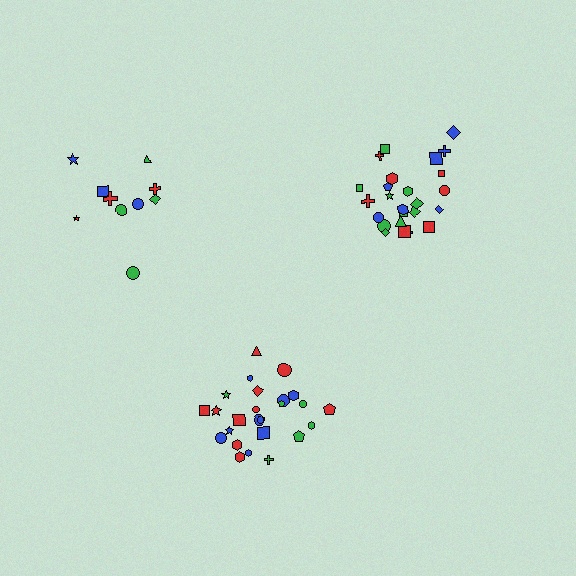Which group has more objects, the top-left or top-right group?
The top-right group.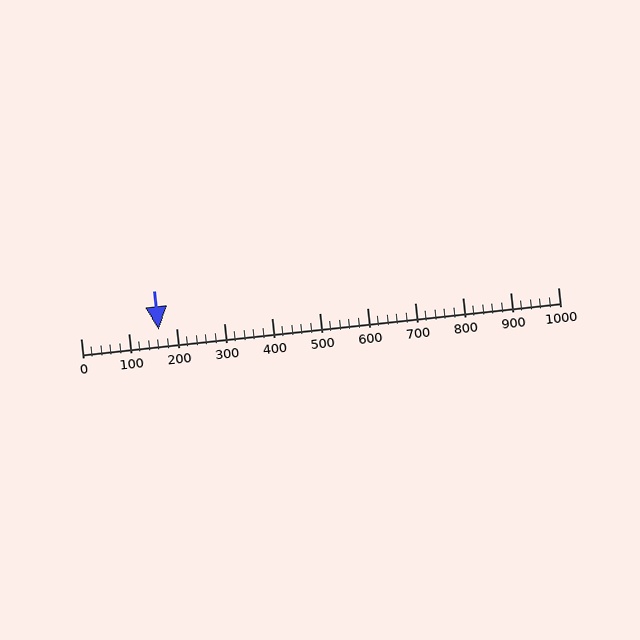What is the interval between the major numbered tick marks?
The major tick marks are spaced 100 units apart.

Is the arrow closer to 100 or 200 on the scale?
The arrow is closer to 200.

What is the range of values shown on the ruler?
The ruler shows values from 0 to 1000.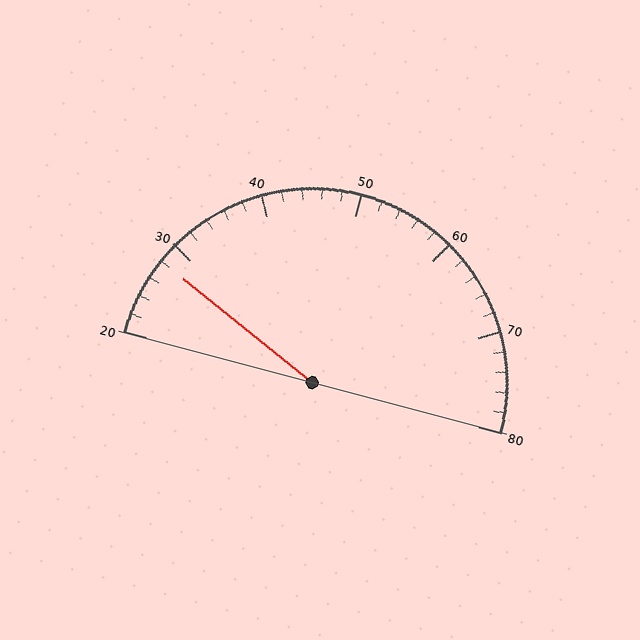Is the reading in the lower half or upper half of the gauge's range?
The reading is in the lower half of the range (20 to 80).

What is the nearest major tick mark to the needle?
The nearest major tick mark is 30.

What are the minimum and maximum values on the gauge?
The gauge ranges from 20 to 80.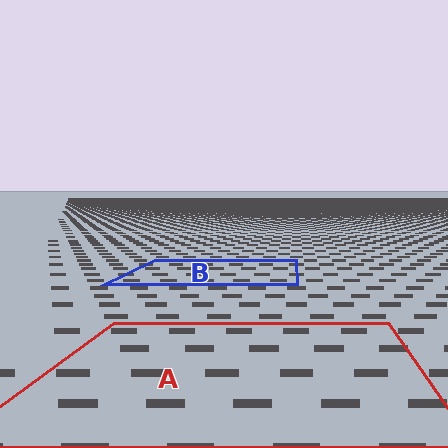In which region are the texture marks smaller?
The texture marks are smaller in region B, because it is farther away.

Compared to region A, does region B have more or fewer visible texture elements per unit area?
Region B has more texture elements per unit area — they are packed more densely because it is farther away.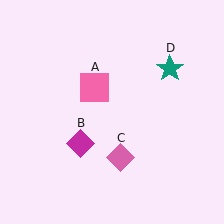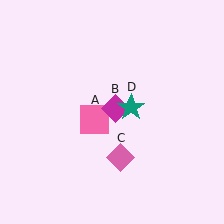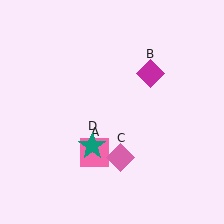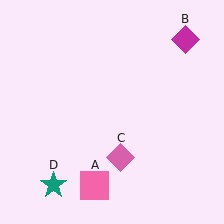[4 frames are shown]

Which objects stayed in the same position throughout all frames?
Pink diamond (object C) remained stationary.